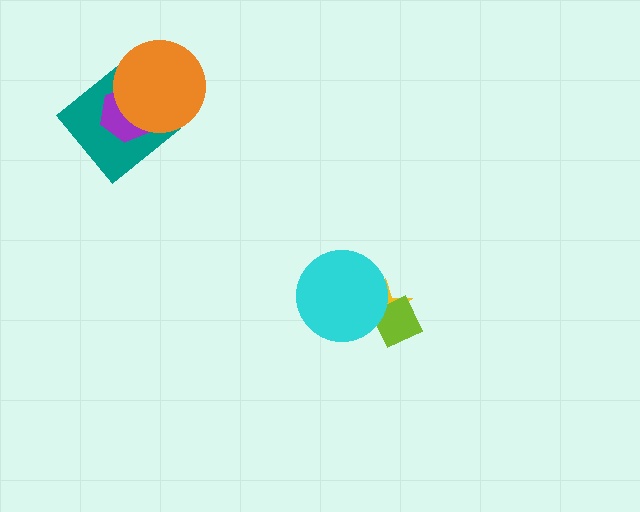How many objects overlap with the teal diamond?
2 objects overlap with the teal diamond.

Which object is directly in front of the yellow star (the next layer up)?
The lime diamond is directly in front of the yellow star.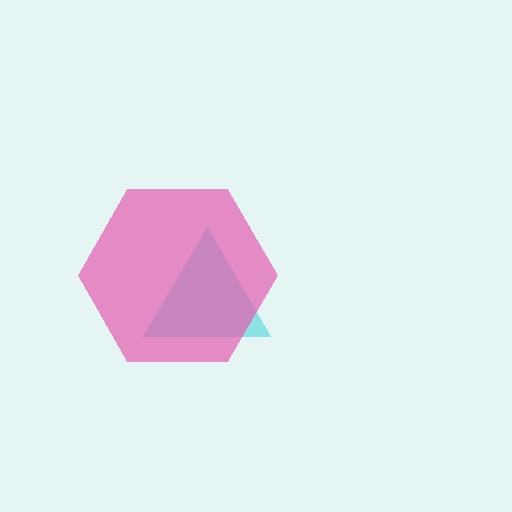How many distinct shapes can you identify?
There are 2 distinct shapes: a cyan triangle, a pink hexagon.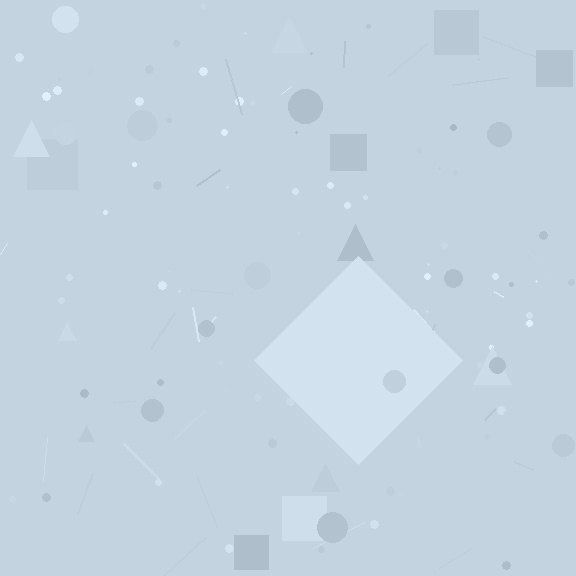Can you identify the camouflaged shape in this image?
The camouflaged shape is a diamond.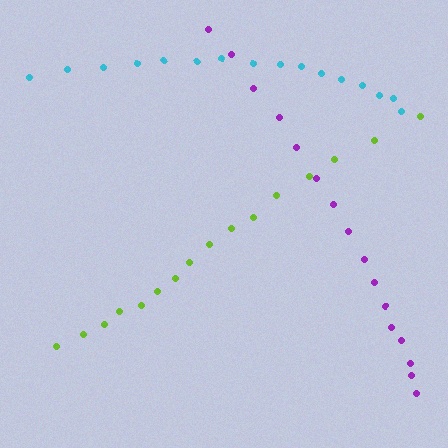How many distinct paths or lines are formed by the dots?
There are 3 distinct paths.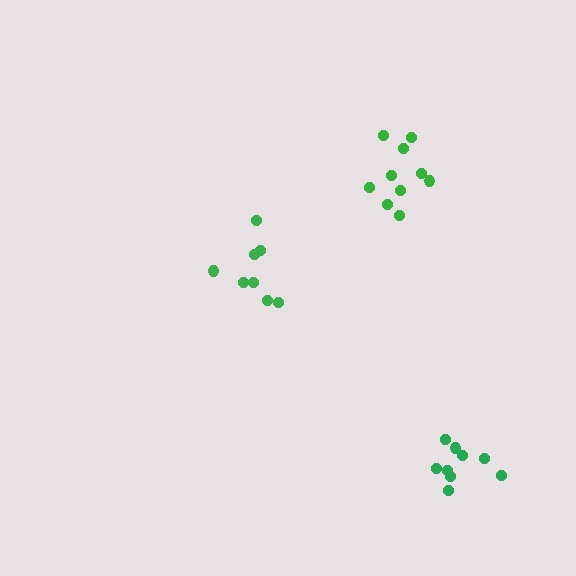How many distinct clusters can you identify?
There are 3 distinct clusters.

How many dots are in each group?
Group 1: 8 dots, Group 2: 9 dots, Group 3: 10 dots (27 total).